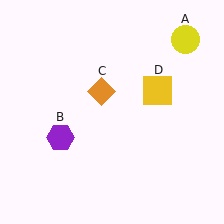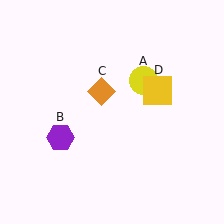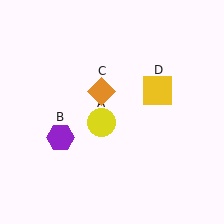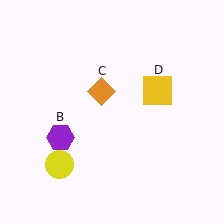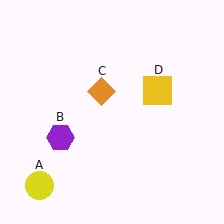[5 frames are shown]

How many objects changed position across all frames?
1 object changed position: yellow circle (object A).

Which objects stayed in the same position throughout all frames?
Purple hexagon (object B) and orange diamond (object C) and yellow square (object D) remained stationary.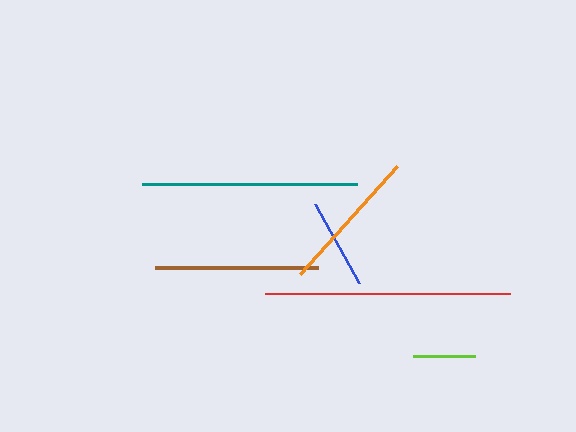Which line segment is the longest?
The red line is the longest at approximately 245 pixels.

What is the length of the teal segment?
The teal segment is approximately 215 pixels long.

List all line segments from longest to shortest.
From longest to shortest: red, teal, brown, orange, blue, lime.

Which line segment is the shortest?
The lime line is the shortest at approximately 63 pixels.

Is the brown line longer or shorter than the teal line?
The teal line is longer than the brown line.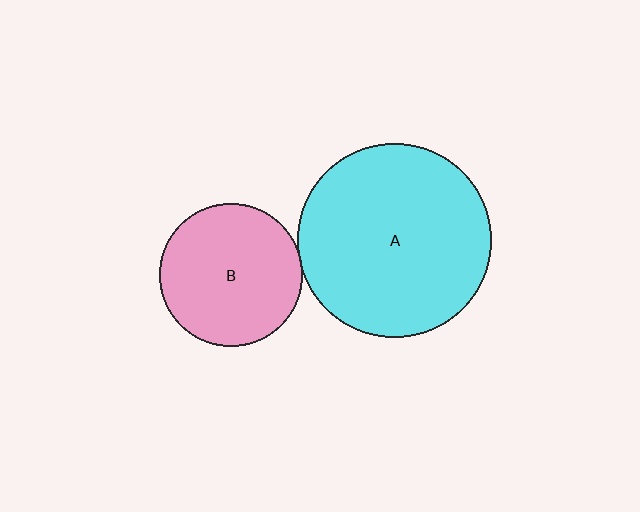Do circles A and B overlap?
Yes.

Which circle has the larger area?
Circle A (cyan).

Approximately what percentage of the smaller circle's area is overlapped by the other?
Approximately 5%.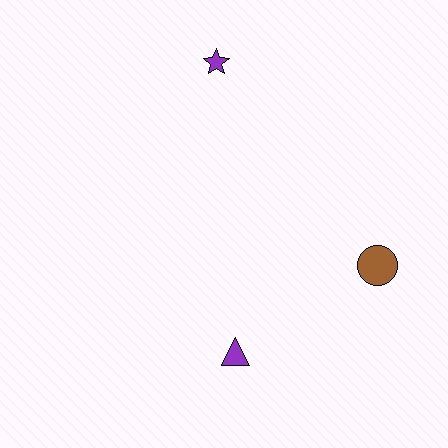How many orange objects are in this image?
There are no orange objects.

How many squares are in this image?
There are no squares.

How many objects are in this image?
There are 3 objects.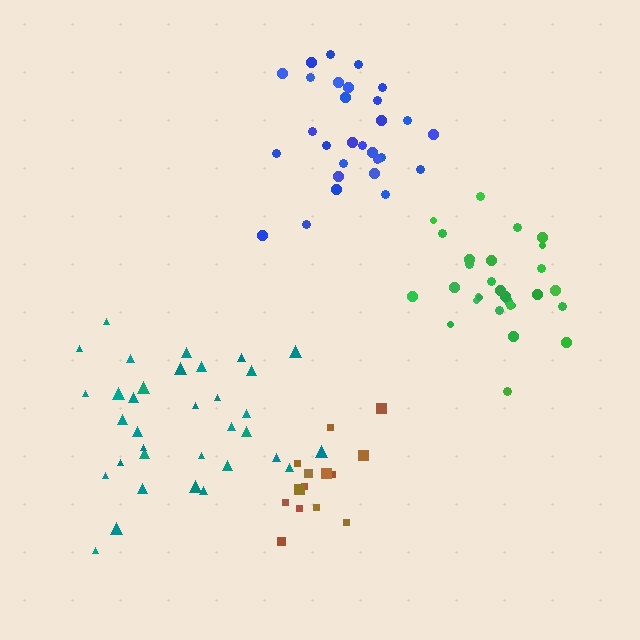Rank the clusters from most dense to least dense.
green, blue, brown, teal.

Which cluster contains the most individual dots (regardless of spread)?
Teal (34).